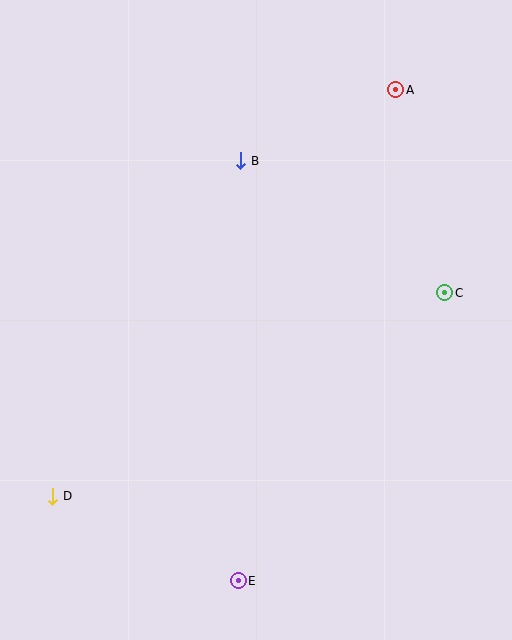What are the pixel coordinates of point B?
Point B is at (241, 161).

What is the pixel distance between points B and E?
The distance between B and E is 420 pixels.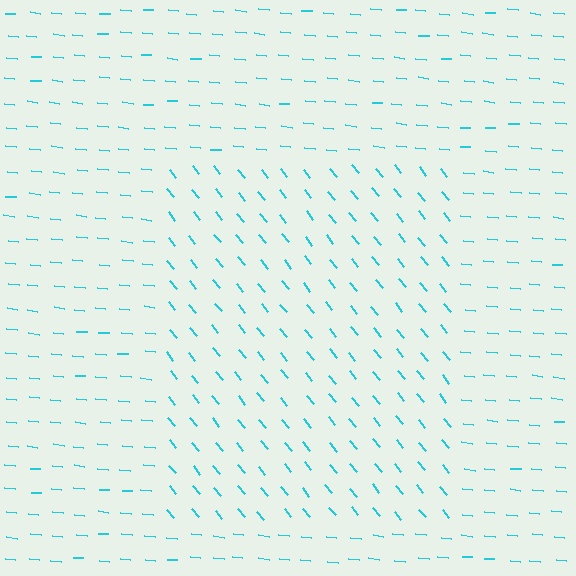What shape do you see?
I see a rectangle.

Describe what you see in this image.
The image is filled with small cyan line segments. A rectangle region in the image has lines oriented differently from the surrounding lines, creating a visible texture boundary.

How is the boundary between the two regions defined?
The boundary is defined purely by a change in line orientation (approximately 45 degrees difference). All lines are the same color and thickness.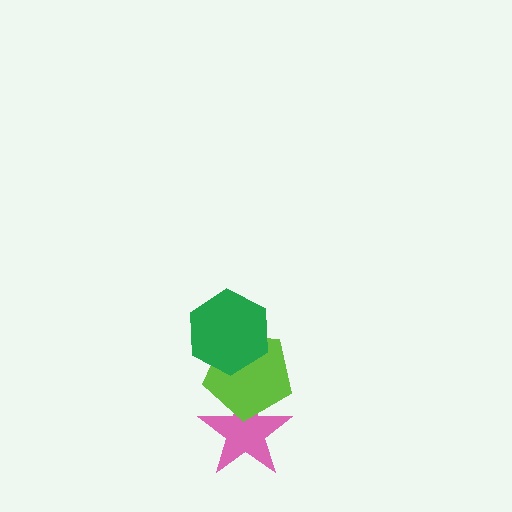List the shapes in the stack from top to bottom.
From top to bottom: the green hexagon, the lime pentagon, the pink star.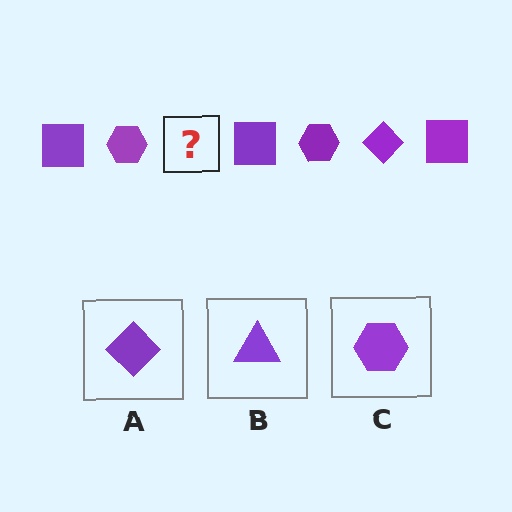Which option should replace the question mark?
Option A.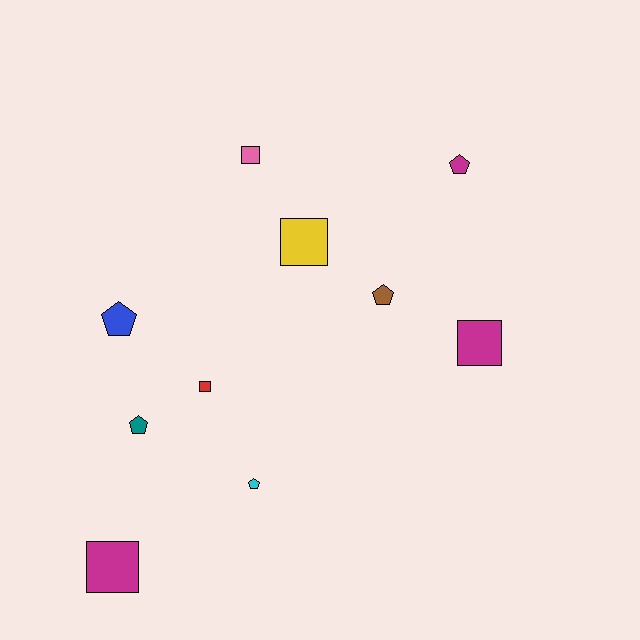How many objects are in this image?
There are 10 objects.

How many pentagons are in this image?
There are 5 pentagons.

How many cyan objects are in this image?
There is 1 cyan object.